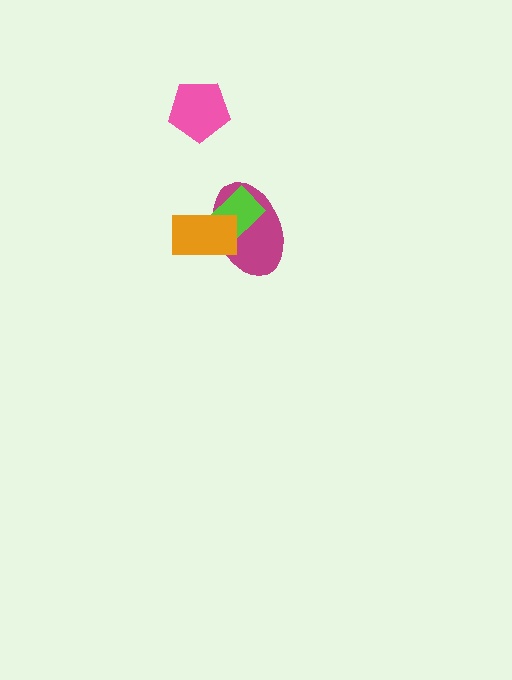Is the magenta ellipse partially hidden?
Yes, it is partially covered by another shape.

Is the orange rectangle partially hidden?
No, no other shape covers it.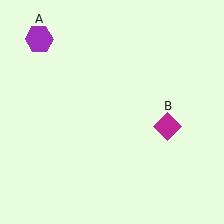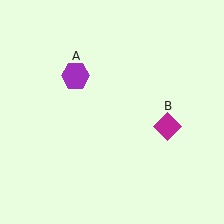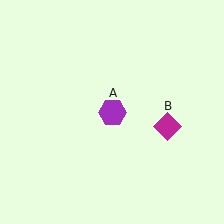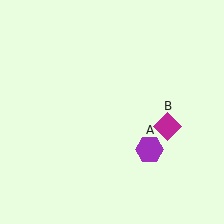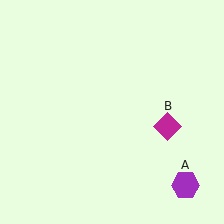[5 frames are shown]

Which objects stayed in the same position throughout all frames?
Magenta diamond (object B) remained stationary.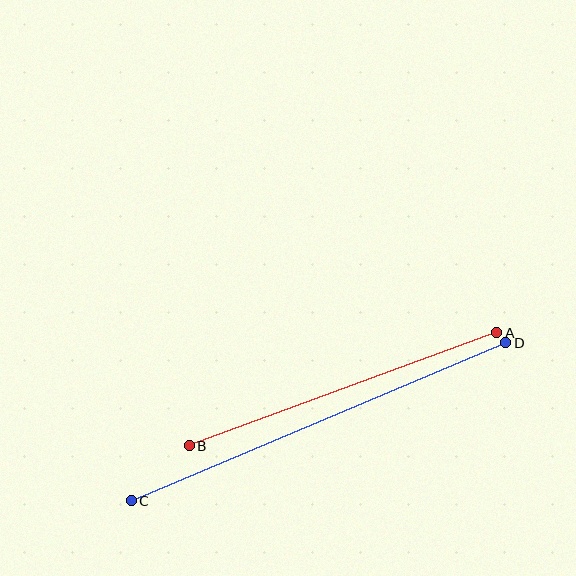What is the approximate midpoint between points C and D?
The midpoint is at approximately (319, 422) pixels.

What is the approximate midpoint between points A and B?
The midpoint is at approximately (343, 389) pixels.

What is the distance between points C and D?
The distance is approximately 406 pixels.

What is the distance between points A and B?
The distance is approximately 327 pixels.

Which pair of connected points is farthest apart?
Points C and D are farthest apart.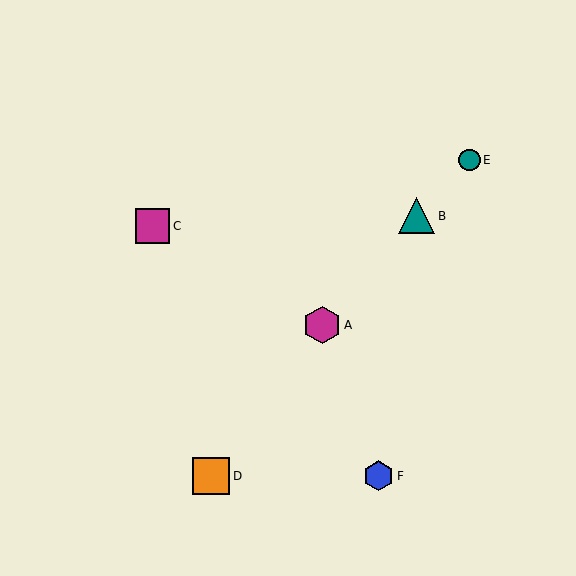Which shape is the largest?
The orange square (labeled D) is the largest.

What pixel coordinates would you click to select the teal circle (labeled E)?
Click at (470, 160) to select the teal circle E.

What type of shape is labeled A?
Shape A is a magenta hexagon.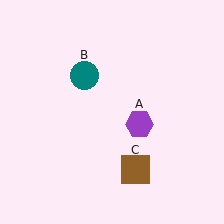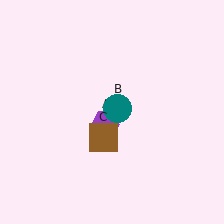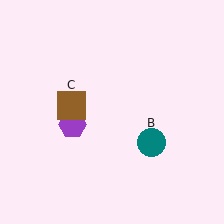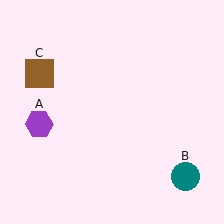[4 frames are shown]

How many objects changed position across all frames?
3 objects changed position: purple hexagon (object A), teal circle (object B), brown square (object C).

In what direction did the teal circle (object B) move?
The teal circle (object B) moved down and to the right.